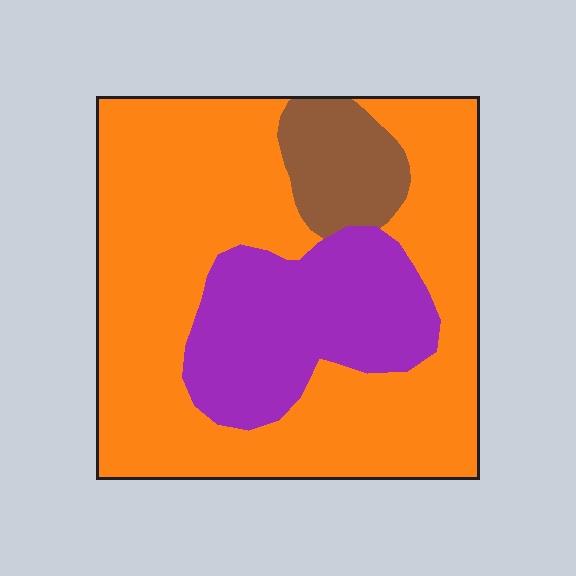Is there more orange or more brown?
Orange.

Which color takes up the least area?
Brown, at roughly 10%.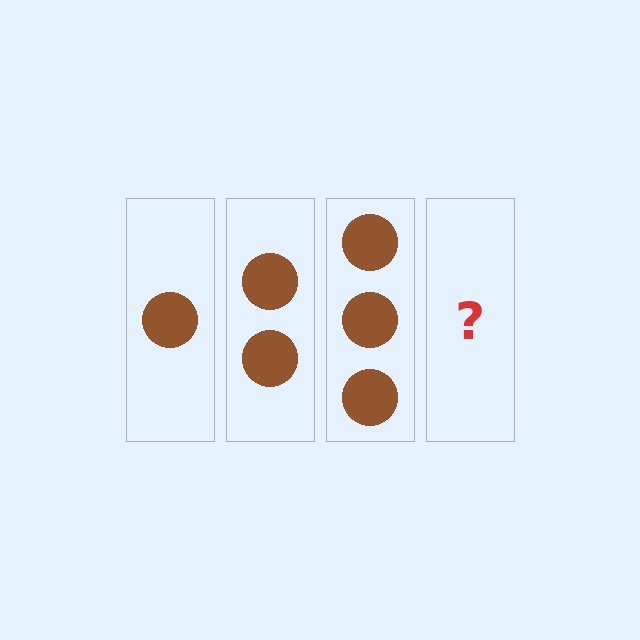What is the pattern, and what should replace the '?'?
The pattern is that each step adds one more circle. The '?' should be 4 circles.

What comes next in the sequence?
The next element should be 4 circles.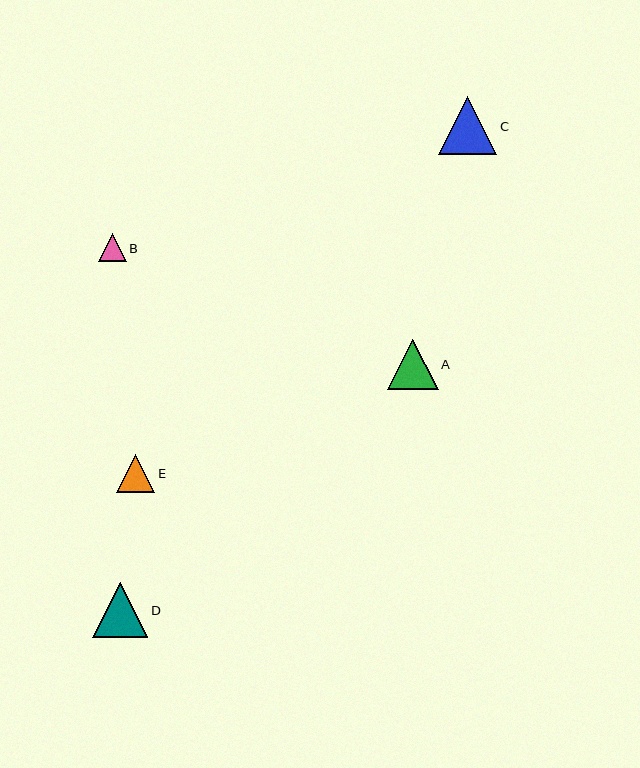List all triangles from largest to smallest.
From largest to smallest: C, D, A, E, B.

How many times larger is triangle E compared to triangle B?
Triangle E is approximately 1.4 times the size of triangle B.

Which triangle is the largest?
Triangle C is the largest with a size of approximately 58 pixels.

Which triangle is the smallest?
Triangle B is the smallest with a size of approximately 28 pixels.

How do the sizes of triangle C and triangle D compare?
Triangle C and triangle D are approximately the same size.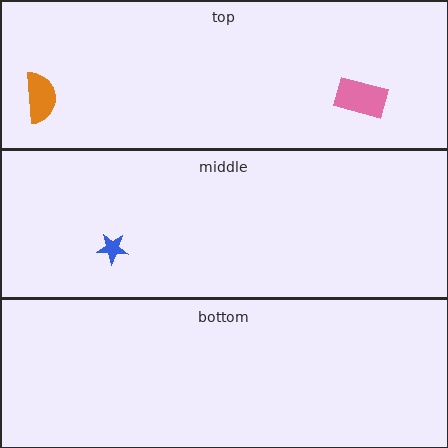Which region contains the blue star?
The middle region.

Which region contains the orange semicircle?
The top region.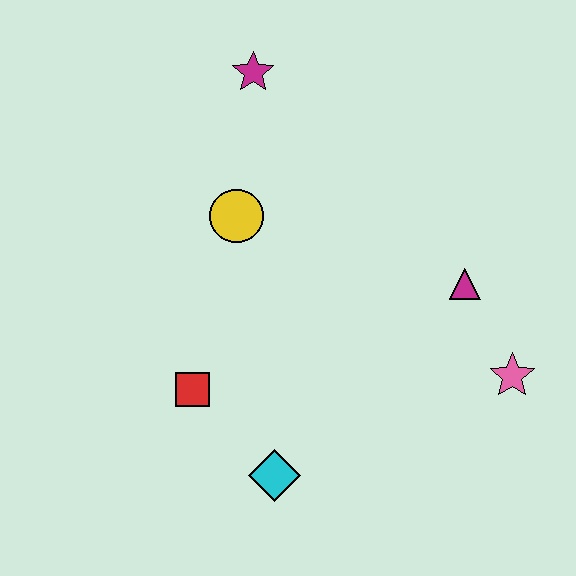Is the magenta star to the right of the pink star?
No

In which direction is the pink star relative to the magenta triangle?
The pink star is below the magenta triangle.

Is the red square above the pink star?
No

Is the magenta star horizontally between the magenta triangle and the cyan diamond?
No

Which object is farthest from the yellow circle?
The pink star is farthest from the yellow circle.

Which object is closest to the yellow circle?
The magenta star is closest to the yellow circle.